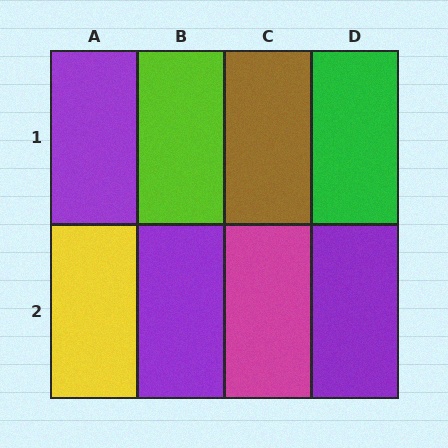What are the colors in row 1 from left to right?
Purple, lime, brown, green.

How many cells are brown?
1 cell is brown.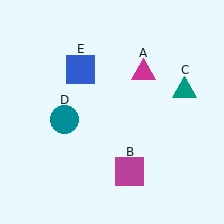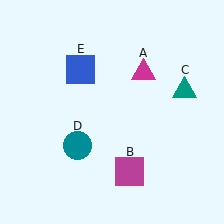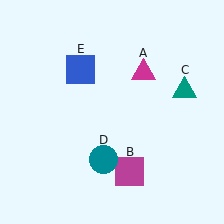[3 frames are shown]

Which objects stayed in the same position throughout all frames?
Magenta triangle (object A) and magenta square (object B) and teal triangle (object C) and blue square (object E) remained stationary.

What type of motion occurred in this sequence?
The teal circle (object D) rotated counterclockwise around the center of the scene.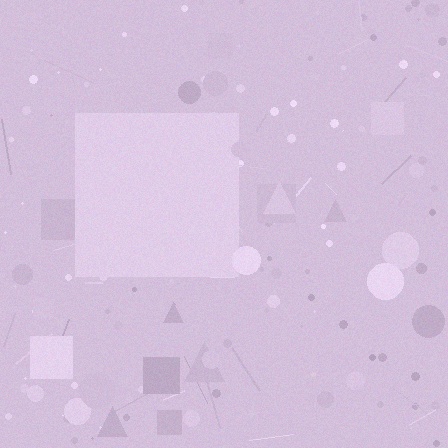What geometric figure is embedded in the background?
A square is embedded in the background.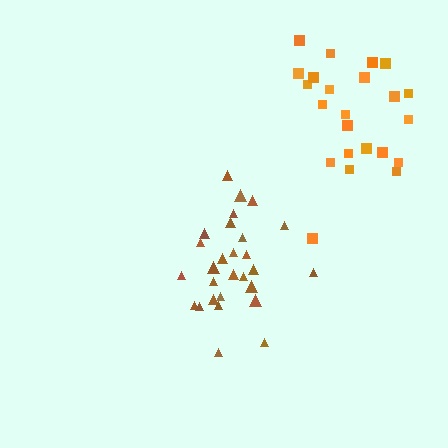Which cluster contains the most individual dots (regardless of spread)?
Brown (28).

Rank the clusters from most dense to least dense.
brown, orange.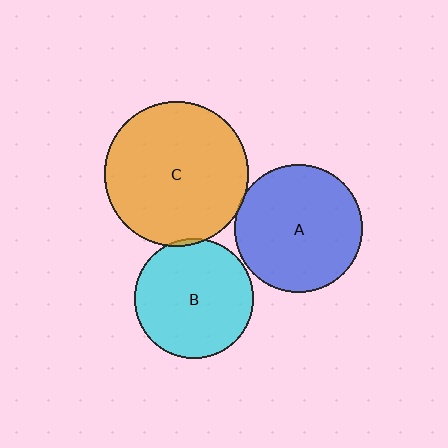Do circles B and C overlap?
Yes.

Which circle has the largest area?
Circle C (orange).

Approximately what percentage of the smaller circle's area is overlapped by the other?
Approximately 5%.